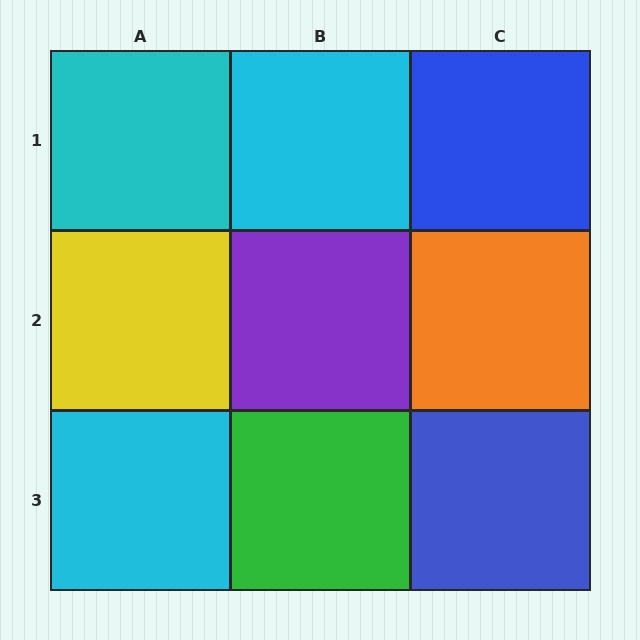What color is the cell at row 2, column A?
Yellow.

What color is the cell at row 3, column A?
Cyan.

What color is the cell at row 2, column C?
Orange.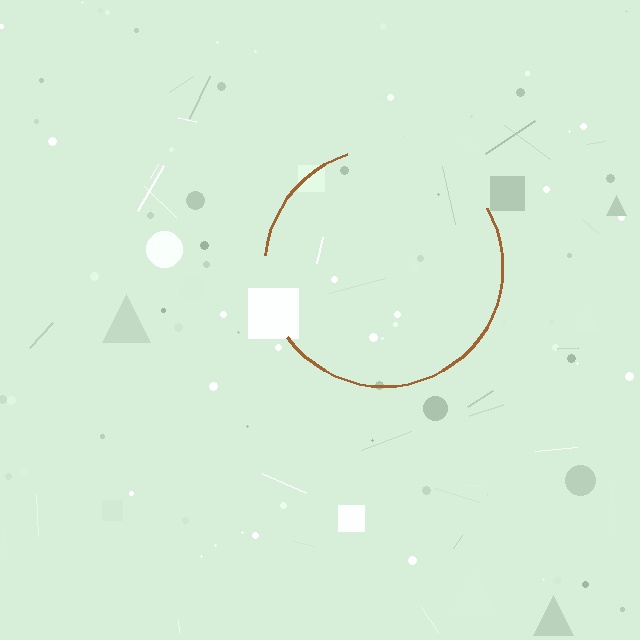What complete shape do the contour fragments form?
The contour fragments form a circle.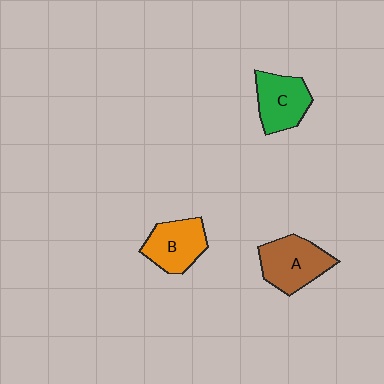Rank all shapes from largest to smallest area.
From largest to smallest: A (brown), C (green), B (orange).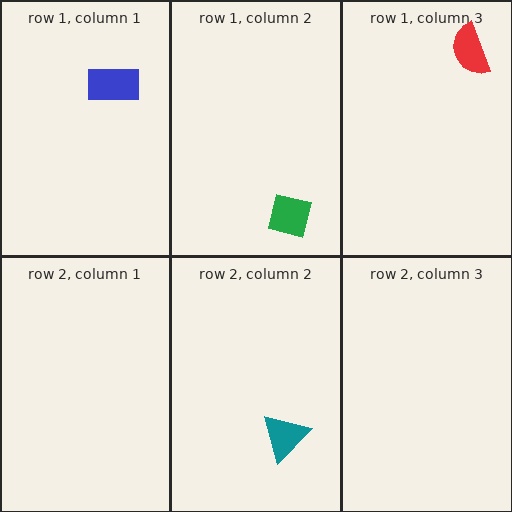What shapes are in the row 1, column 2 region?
The green square.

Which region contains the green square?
The row 1, column 2 region.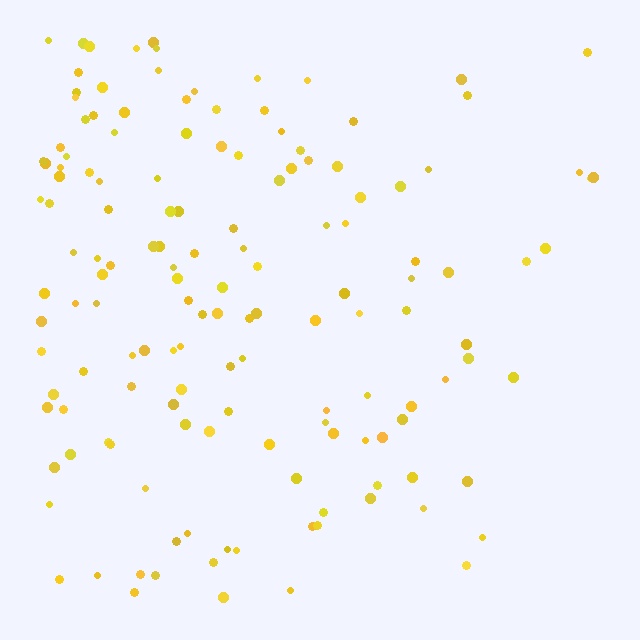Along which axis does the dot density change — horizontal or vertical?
Horizontal.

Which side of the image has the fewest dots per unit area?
The right.